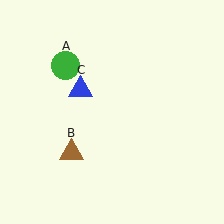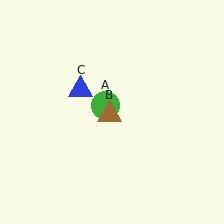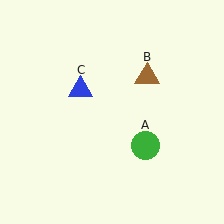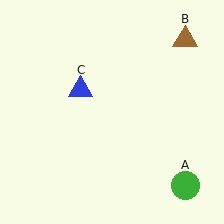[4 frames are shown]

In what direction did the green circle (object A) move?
The green circle (object A) moved down and to the right.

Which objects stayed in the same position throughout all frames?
Blue triangle (object C) remained stationary.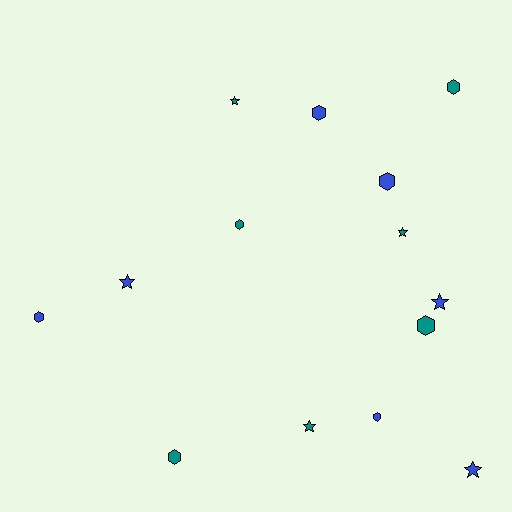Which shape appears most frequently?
Hexagon, with 8 objects.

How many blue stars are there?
There are 3 blue stars.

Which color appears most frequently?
Teal, with 7 objects.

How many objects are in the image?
There are 14 objects.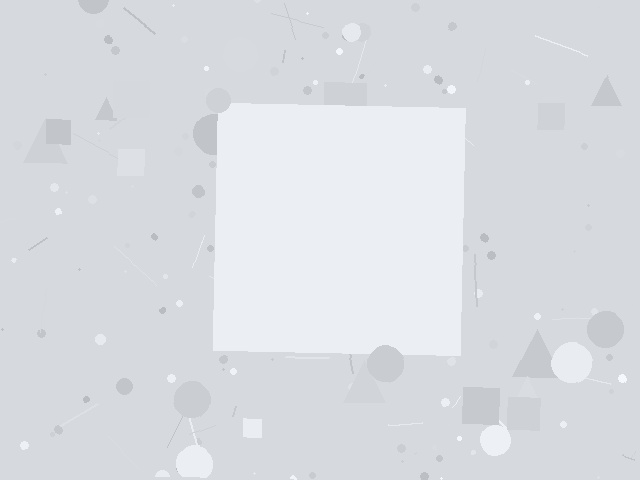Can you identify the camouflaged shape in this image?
The camouflaged shape is a square.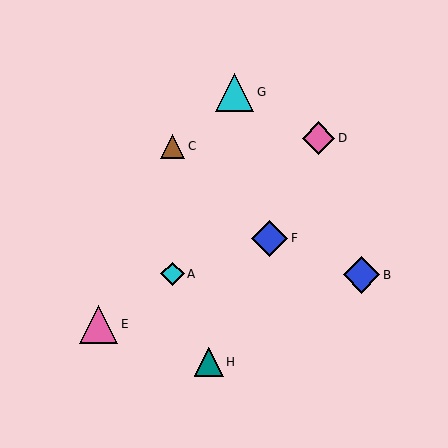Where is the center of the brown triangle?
The center of the brown triangle is at (173, 146).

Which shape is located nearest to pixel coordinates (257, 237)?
The blue diamond (labeled F) at (269, 238) is nearest to that location.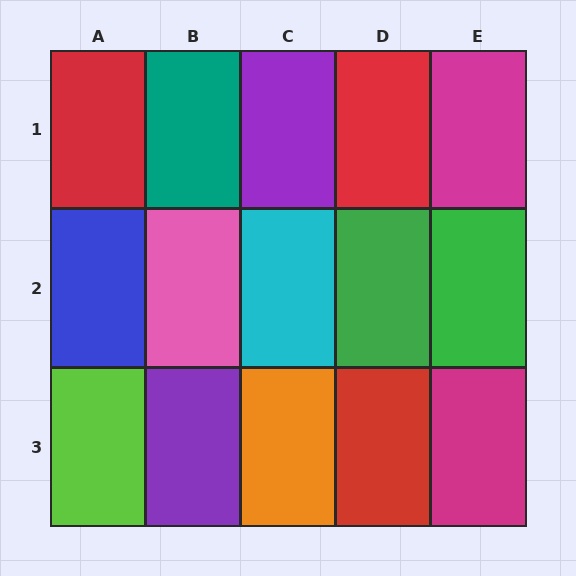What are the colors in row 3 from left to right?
Lime, purple, orange, red, magenta.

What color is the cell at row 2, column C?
Cyan.